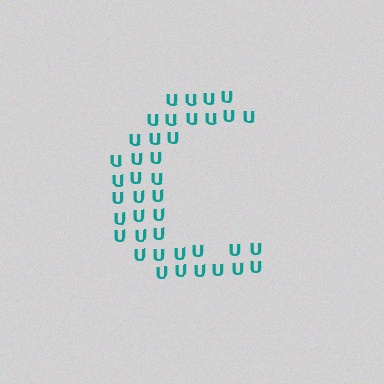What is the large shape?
The large shape is the letter C.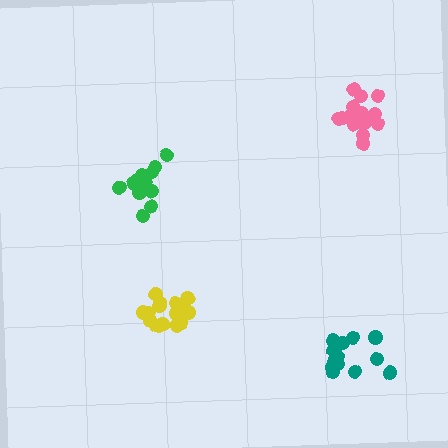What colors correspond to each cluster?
The clusters are colored: teal, green, pink, yellow.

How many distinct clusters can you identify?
There are 4 distinct clusters.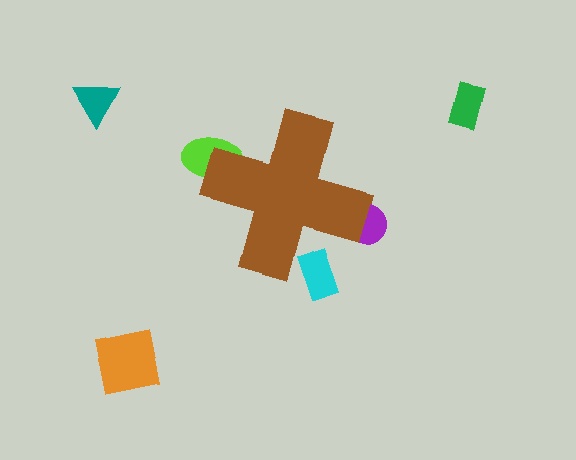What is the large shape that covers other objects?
A brown cross.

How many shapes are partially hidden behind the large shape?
3 shapes are partially hidden.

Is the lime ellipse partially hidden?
Yes, the lime ellipse is partially hidden behind the brown cross.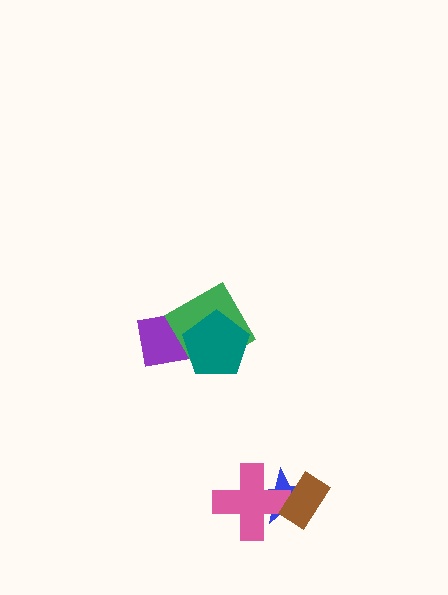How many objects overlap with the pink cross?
2 objects overlap with the pink cross.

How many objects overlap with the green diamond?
2 objects overlap with the green diamond.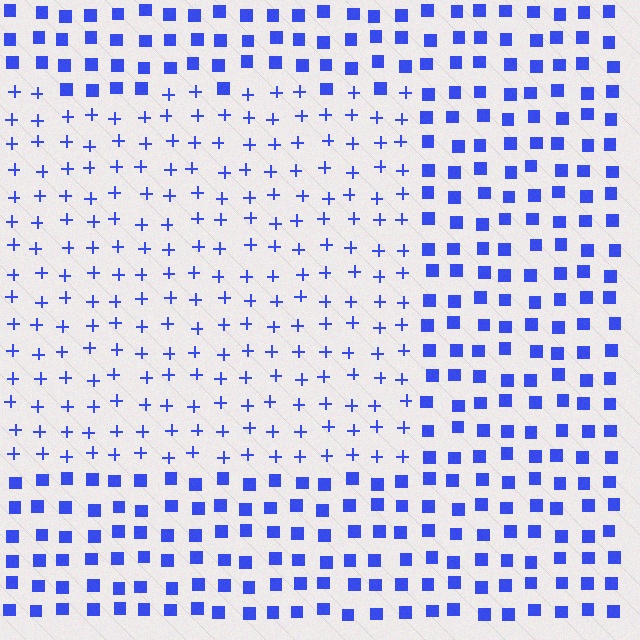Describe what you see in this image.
The image is filled with small blue elements arranged in a uniform grid. A rectangle-shaped region contains plus signs, while the surrounding area contains squares. The boundary is defined purely by the change in element shape.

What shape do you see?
I see a rectangle.